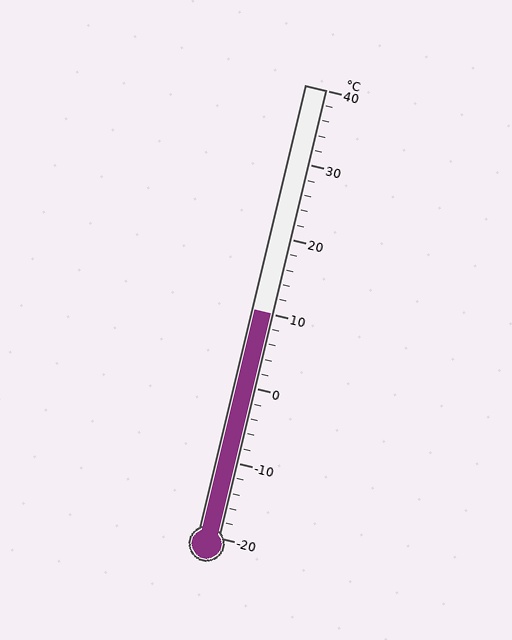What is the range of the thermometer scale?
The thermometer scale ranges from -20°C to 40°C.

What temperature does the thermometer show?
The thermometer shows approximately 10°C.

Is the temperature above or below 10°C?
The temperature is at 10°C.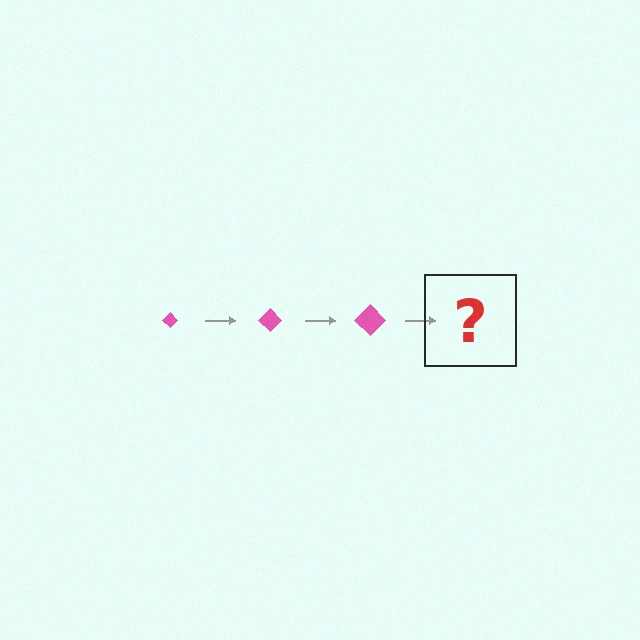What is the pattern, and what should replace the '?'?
The pattern is that the diamond gets progressively larger each step. The '?' should be a pink diamond, larger than the previous one.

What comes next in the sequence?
The next element should be a pink diamond, larger than the previous one.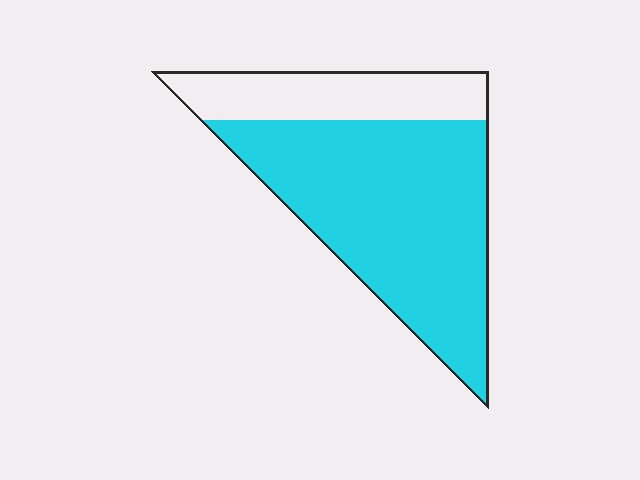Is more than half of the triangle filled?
Yes.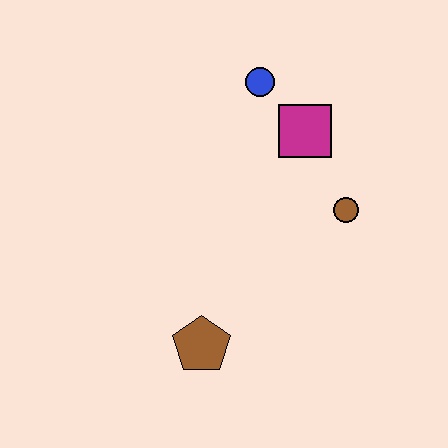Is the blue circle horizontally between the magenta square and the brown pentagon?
Yes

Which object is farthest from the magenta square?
The brown pentagon is farthest from the magenta square.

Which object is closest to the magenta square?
The blue circle is closest to the magenta square.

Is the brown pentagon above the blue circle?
No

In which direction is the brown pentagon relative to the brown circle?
The brown pentagon is to the left of the brown circle.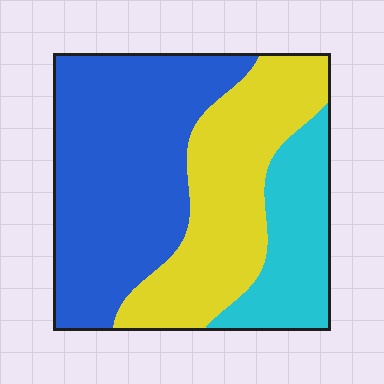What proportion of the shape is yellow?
Yellow covers about 35% of the shape.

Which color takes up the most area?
Blue, at roughly 45%.